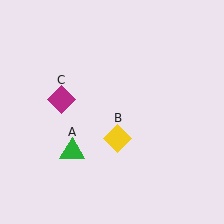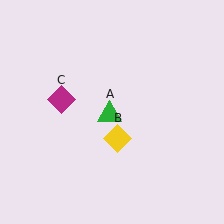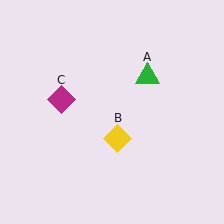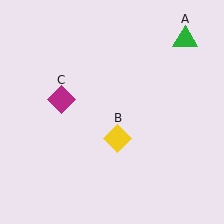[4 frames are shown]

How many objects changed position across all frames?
1 object changed position: green triangle (object A).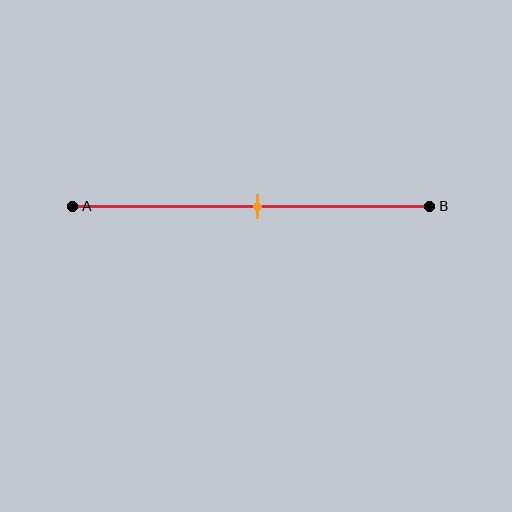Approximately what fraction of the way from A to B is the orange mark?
The orange mark is approximately 50% of the way from A to B.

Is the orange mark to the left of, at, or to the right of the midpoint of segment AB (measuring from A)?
The orange mark is approximately at the midpoint of segment AB.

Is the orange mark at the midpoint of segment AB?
Yes, the mark is approximately at the midpoint.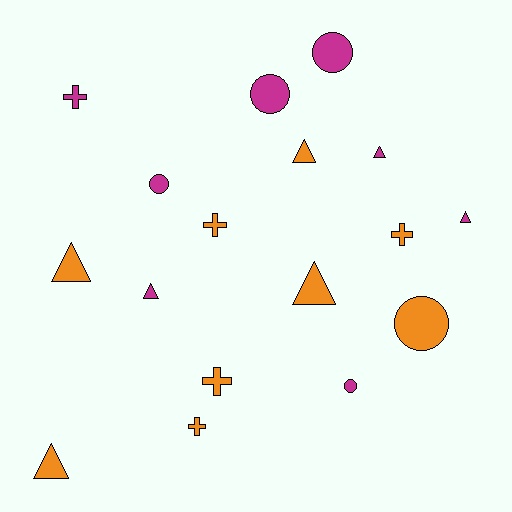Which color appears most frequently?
Orange, with 9 objects.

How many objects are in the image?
There are 17 objects.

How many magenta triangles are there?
There are 3 magenta triangles.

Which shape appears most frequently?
Triangle, with 7 objects.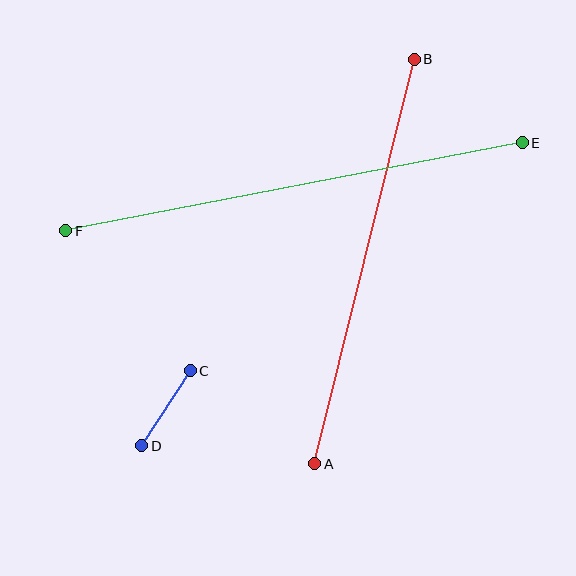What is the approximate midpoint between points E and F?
The midpoint is at approximately (294, 187) pixels.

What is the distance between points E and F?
The distance is approximately 465 pixels.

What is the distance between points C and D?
The distance is approximately 89 pixels.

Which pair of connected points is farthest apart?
Points E and F are farthest apart.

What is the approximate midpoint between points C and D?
The midpoint is at approximately (166, 408) pixels.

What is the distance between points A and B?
The distance is approximately 416 pixels.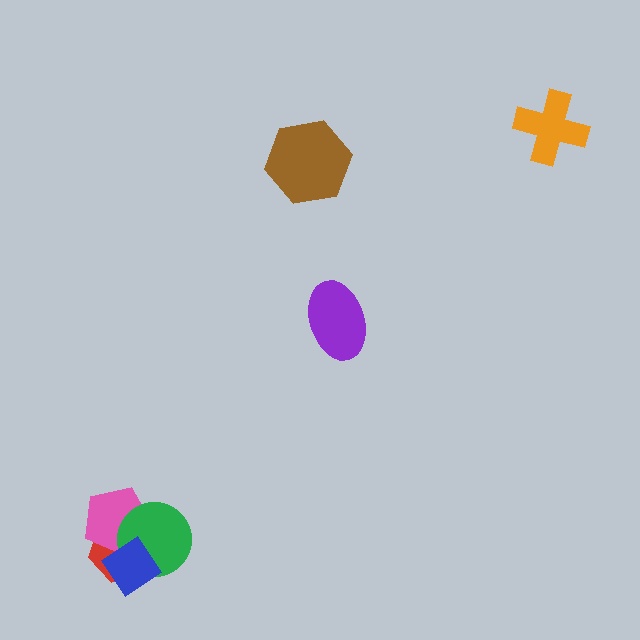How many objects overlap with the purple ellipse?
0 objects overlap with the purple ellipse.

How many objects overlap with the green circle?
3 objects overlap with the green circle.